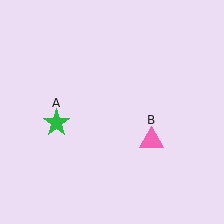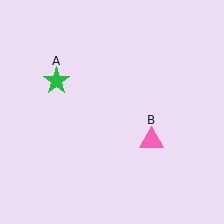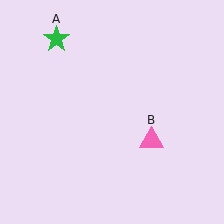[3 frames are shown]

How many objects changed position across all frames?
1 object changed position: green star (object A).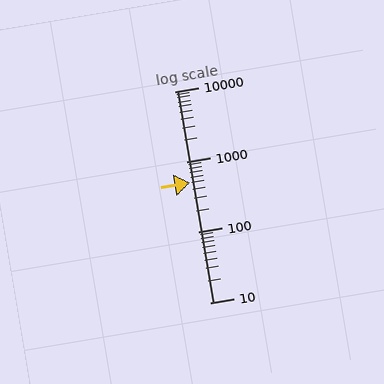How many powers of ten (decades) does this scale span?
The scale spans 3 decades, from 10 to 10000.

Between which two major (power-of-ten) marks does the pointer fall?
The pointer is between 100 and 1000.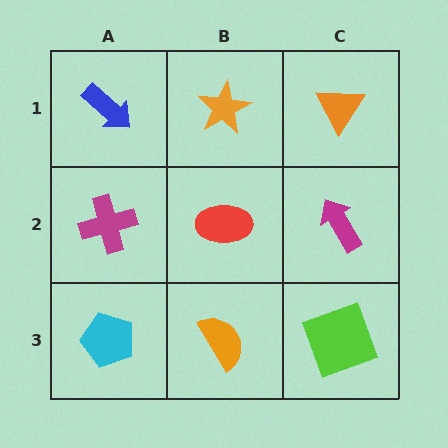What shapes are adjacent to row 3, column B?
A red ellipse (row 2, column B), a cyan pentagon (row 3, column A), a lime square (row 3, column C).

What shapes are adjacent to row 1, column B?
A red ellipse (row 2, column B), a blue arrow (row 1, column A), an orange triangle (row 1, column C).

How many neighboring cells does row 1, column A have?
2.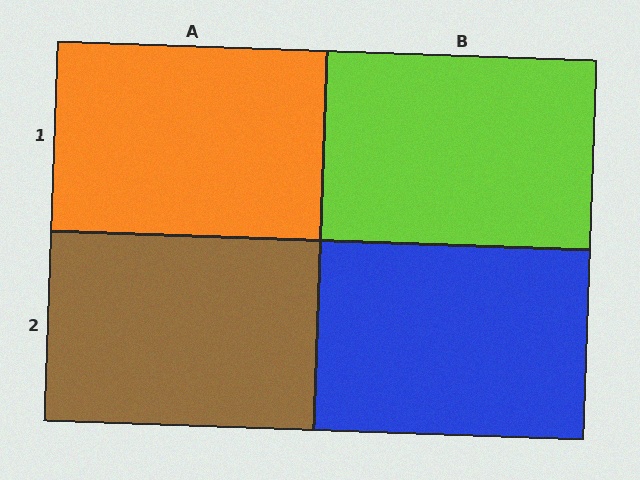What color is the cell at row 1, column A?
Orange.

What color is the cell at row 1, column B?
Lime.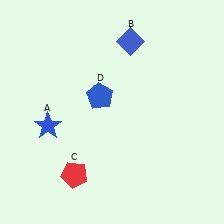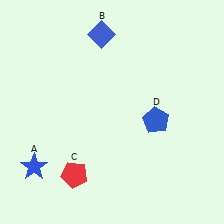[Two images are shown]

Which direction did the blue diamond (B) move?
The blue diamond (B) moved left.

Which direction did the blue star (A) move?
The blue star (A) moved down.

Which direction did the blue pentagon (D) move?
The blue pentagon (D) moved right.